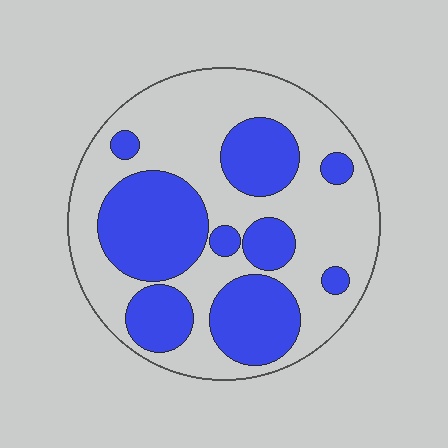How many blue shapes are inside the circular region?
9.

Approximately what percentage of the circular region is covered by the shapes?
Approximately 40%.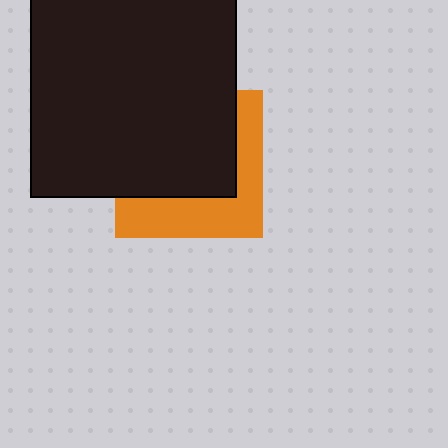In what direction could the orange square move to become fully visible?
The orange square could move toward the lower-right. That would shift it out from behind the black square entirely.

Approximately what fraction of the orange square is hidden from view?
Roughly 60% of the orange square is hidden behind the black square.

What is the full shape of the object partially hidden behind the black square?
The partially hidden object is an orange square.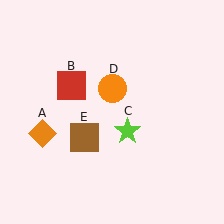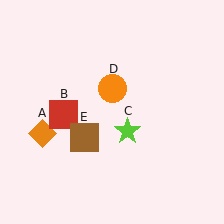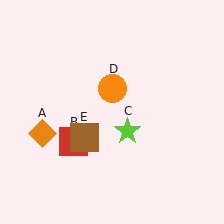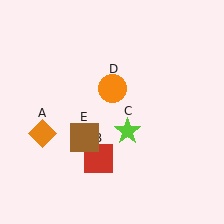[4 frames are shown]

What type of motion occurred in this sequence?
The red square (object B) rotated counterclockwise around the center of the scene.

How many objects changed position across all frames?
1 object changed position: red square (object B).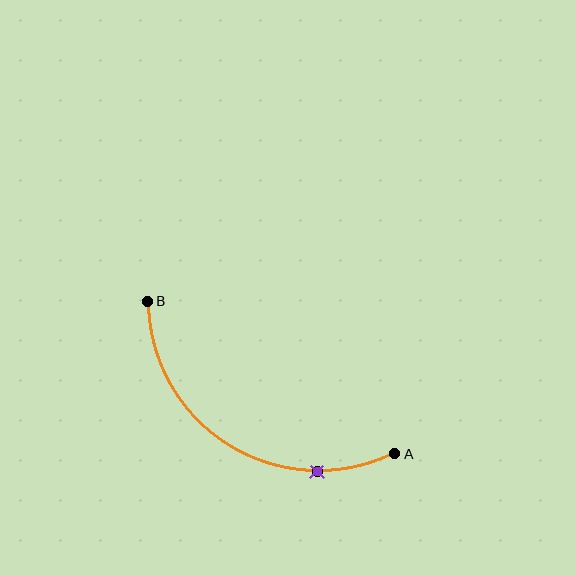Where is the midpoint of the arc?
The arc midpoint is the point on the curve farthest from the straight line joining A and B. It sits below that line.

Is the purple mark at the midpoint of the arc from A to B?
No. The purple mark lies on the arc but is closer to endpoint A. The arc midpoint would be at the point on the curve equidistant along the arc from both A and B.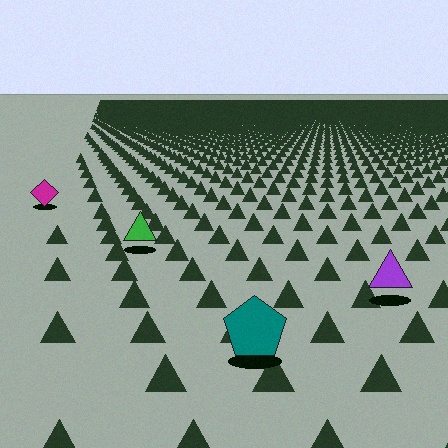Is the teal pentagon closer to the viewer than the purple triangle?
Yes. The teal pentagon is closer — you can tell from the texture gradient: the ground texture is coarser near it.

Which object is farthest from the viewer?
The magenta diamond is farthest from the viewer. It appears smaller and the ground texture around it is denser.